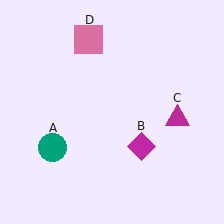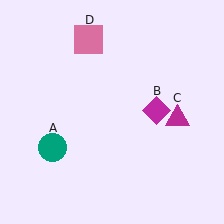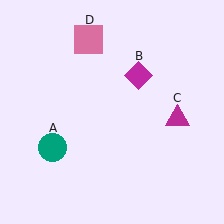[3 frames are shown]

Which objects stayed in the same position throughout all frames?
Teal circle (object A) and magenta triangle (object C) and pink square (object D) remained stationary.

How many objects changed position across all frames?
1 object changed position: magenta diamond (object B).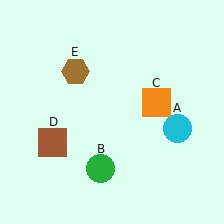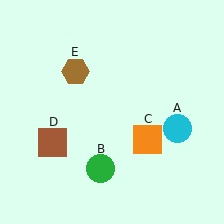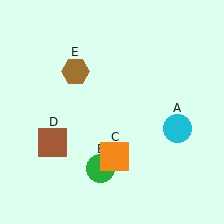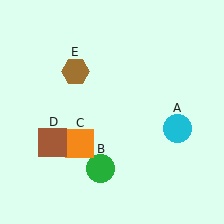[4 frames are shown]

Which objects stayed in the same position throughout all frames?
Cyan circle (object A) and green circle (object B) and brown square (object D) and brown hexagon (object E) remained stationary.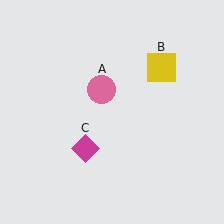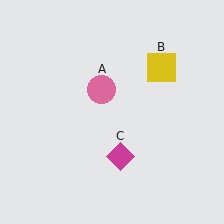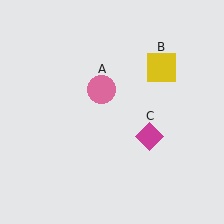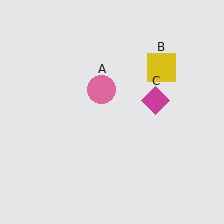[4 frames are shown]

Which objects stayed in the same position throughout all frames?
Pink circle (object A) and yellow square (object B) remained stationary.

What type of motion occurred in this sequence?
The magenta diamond (object C) rotated counterclockwise around the center of the scene.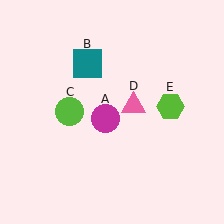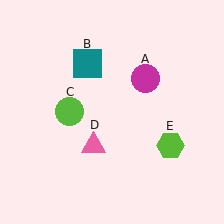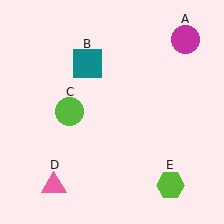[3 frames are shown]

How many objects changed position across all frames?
3 objects changed position: magenta circle (object A), pink triangle (object D), lime hexagon (object E).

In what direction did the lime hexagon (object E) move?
The lime hexagon (object E) moved down.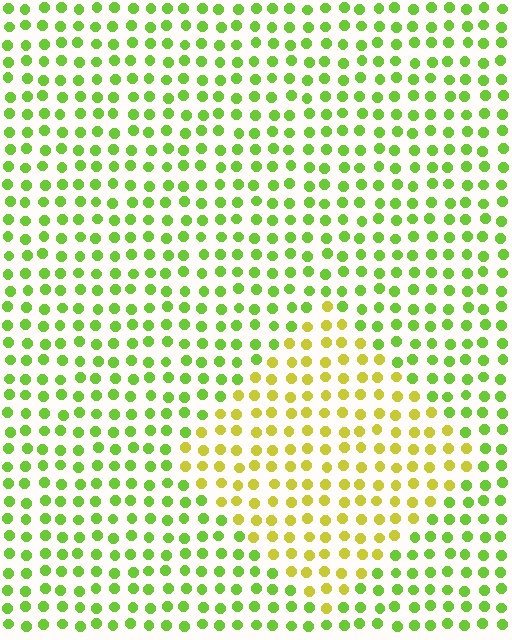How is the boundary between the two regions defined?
The boundary is defined purely by a slight shift in hue (about 38 degrees). Spacing, size, and orientation are identical on both sides.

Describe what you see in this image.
The image is filled with small lime elements in a uniform arrangement. A diamond-shaped region is visible where the elements are tinted to a slightly different hue, forming a subtle color boundary.